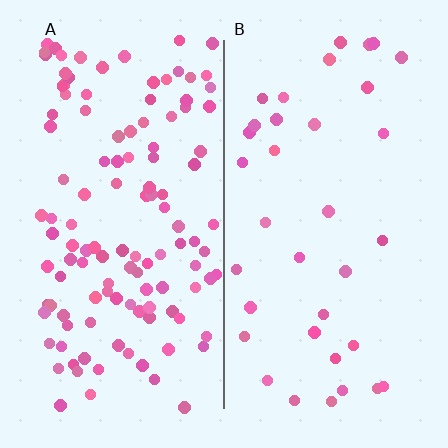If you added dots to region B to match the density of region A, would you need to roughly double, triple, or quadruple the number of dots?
Approximately triple.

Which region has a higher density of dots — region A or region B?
A (the left).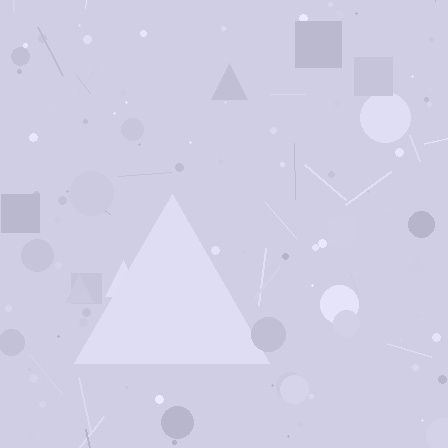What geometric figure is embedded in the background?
A triangle is embedded in the background.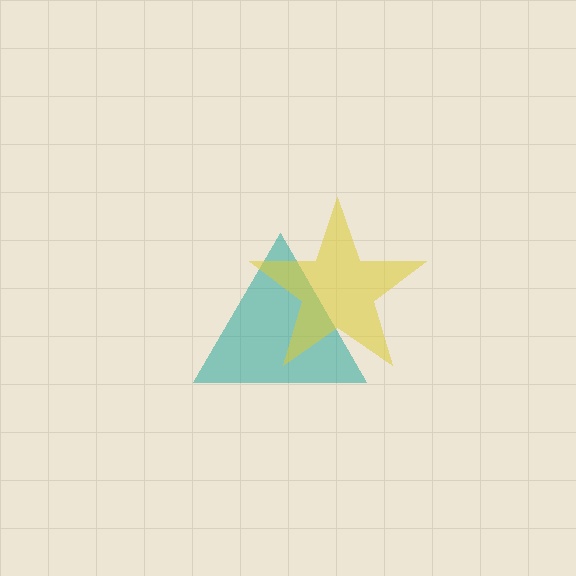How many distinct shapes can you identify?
There are 2 distinct shapes: a teal triangle, a yellow star.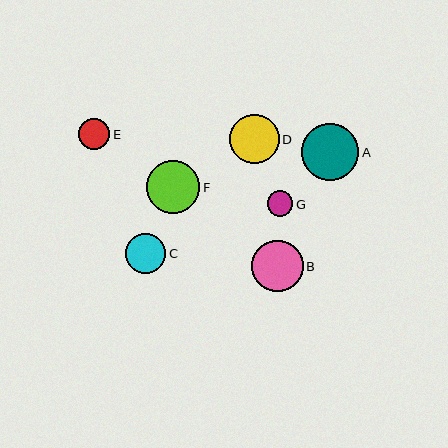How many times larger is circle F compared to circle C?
Circle F is approximately 1.3 times the size of circle C.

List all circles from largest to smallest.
From largest to smallest: A, F, B, D, C, E, G.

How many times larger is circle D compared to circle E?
Circle D is approximately 1.6 times the size of circle E.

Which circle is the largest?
Circle A is the largest with a size of approximately 57 pixels.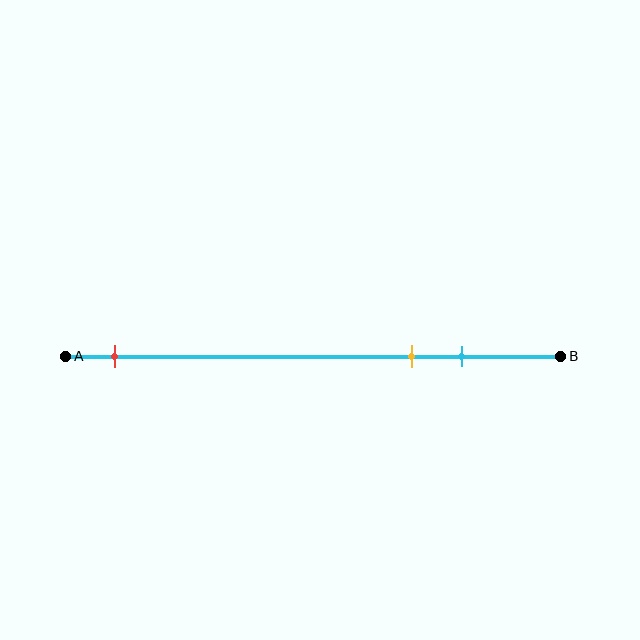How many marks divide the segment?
There are 3 marks dividing the segment.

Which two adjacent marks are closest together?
The yellow and cyan marks are the closest adjacent pair.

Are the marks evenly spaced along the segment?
No, the marks are not evenly spaced.